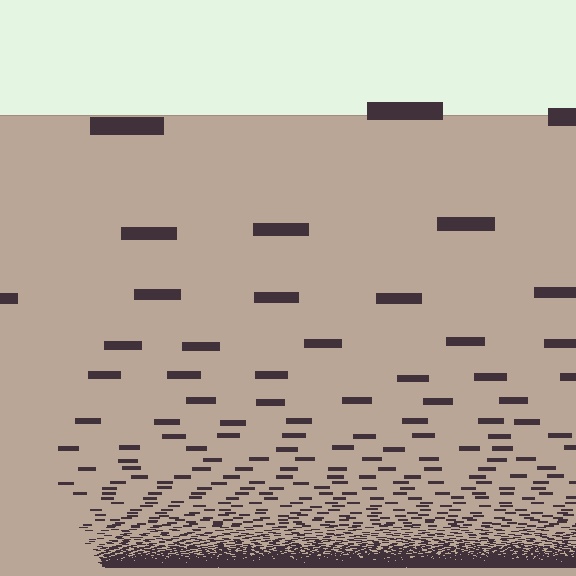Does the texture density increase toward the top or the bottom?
Density increases toward the bottom.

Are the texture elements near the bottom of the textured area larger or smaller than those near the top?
Smaller. The gradient is inverted — elements near the bottom are smaller and denser.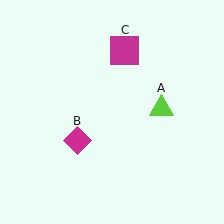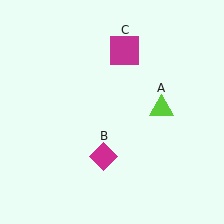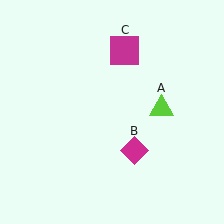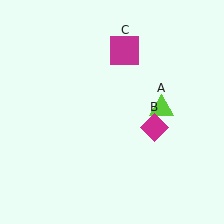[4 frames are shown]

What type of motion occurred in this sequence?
The magenta diamond (object B) rotated counterclockwise around the center of the scene.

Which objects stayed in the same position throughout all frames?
Lime triangle (object A) and magenta square (object C) remained stationary.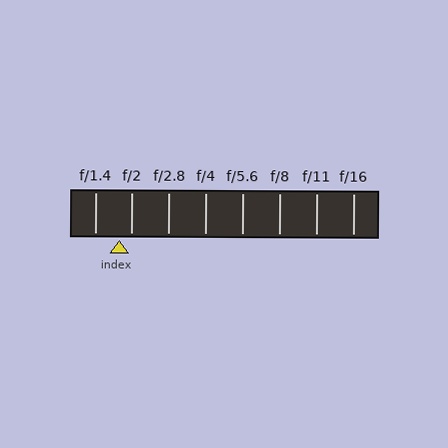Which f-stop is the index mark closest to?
The index mark is closest to f/2.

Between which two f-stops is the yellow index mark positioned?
The index mark is between f/1.4 and f/2.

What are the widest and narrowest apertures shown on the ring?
The widest aperture shown is f/1.4 and the narrowest is f/16.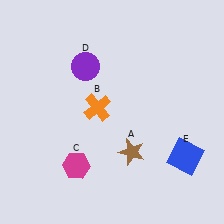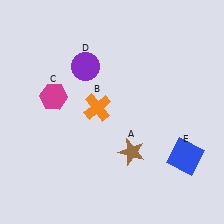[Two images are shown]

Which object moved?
The magenta hexagon (C) moved up.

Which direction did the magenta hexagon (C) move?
The magenta hexagon (C) moved up.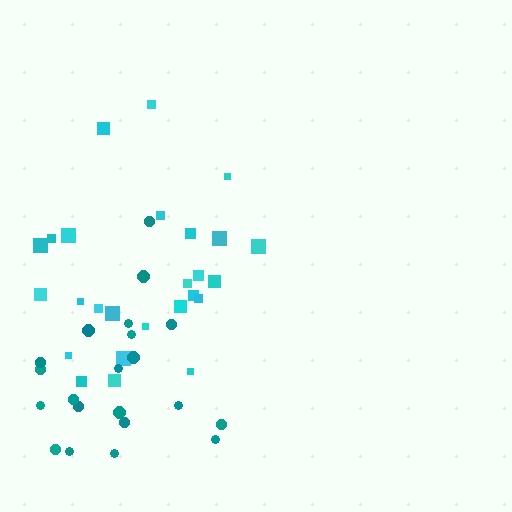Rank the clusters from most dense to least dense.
cyan, teal.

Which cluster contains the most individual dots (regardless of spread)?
Cyan (26).